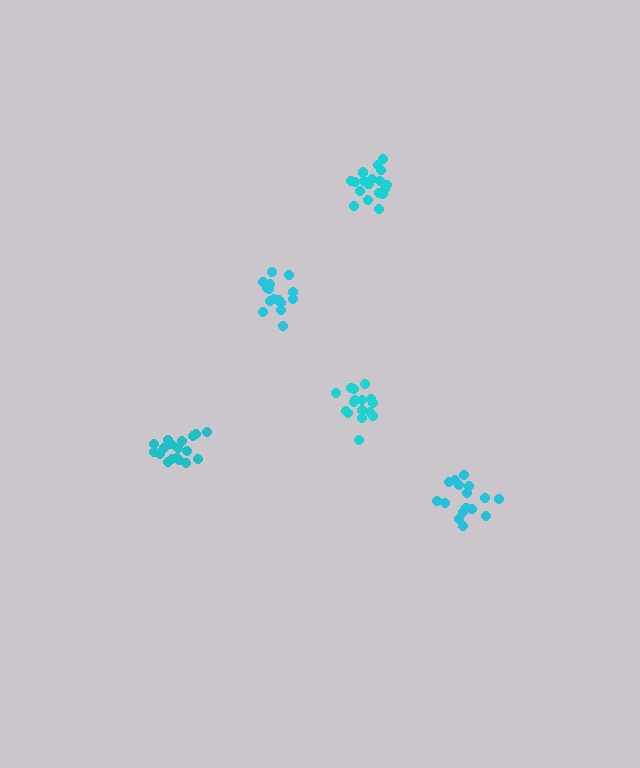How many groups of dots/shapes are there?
There are 5 groups.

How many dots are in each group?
Group 1: 18 dots, Group 2: 18 dots, Group 3: 15 dots, Group 4: 16 dots, Group 5: 16 dots (83 total).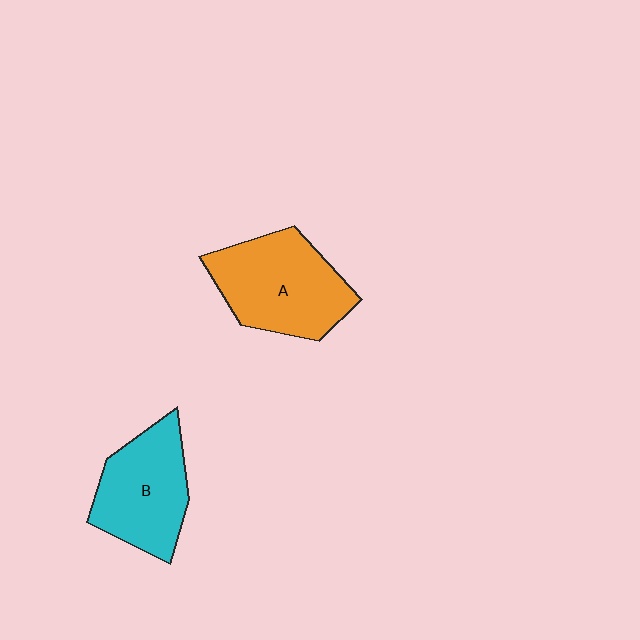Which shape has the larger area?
Shape A (orange).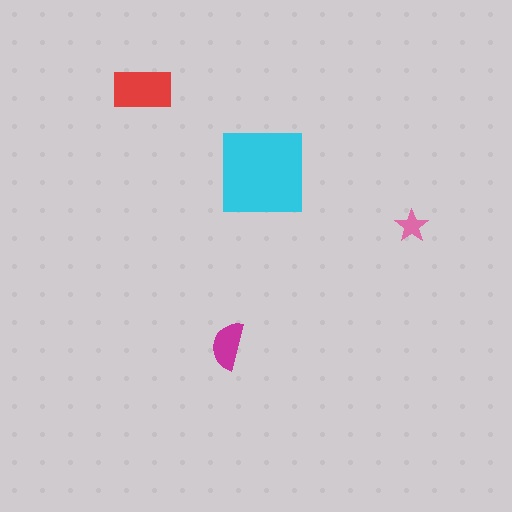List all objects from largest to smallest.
The cyan square, the red rectangle, the magenta semicircle, the pink star.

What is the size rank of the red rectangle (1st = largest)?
2nd.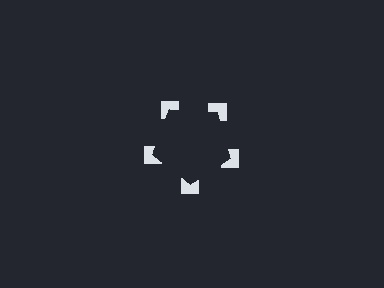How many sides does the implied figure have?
5 sides.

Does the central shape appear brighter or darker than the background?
It typically appears slightly darker than the background, even though no actual brightness change is drawn.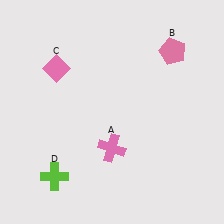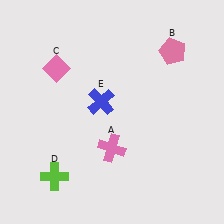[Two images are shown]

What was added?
A blue cross (E) was added in Image 2.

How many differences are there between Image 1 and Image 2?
There is 1 difference between the two images.